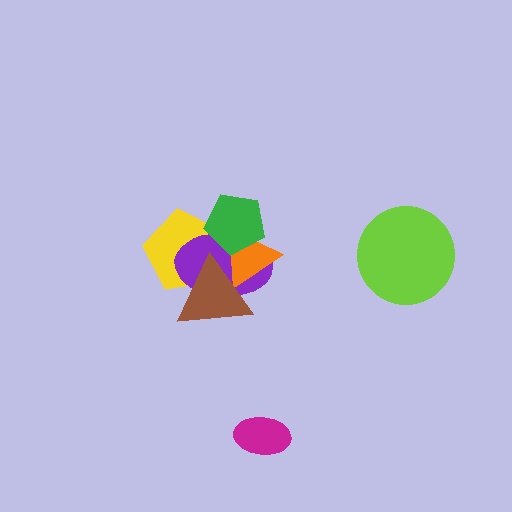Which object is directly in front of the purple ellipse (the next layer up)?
The orange triangle is directly in front of the purple ellipse.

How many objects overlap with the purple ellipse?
4 objects overlap with the purple ellipse.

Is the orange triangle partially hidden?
Yes, it is partially covered by another shape.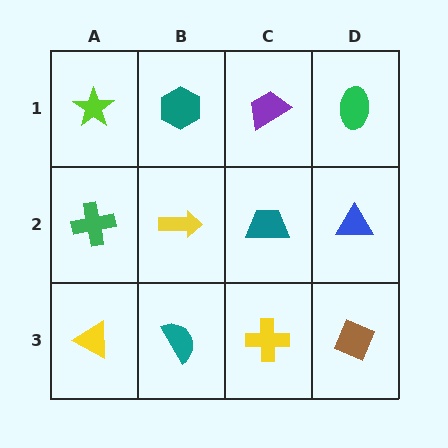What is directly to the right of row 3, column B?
A yellow cross.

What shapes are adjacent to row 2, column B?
A teal hexagon (row 1, column B), a teal semicircle (row 3, column B), a green cross (row 2, column A), a teal trapezoid (row 2, column C).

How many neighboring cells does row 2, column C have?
4.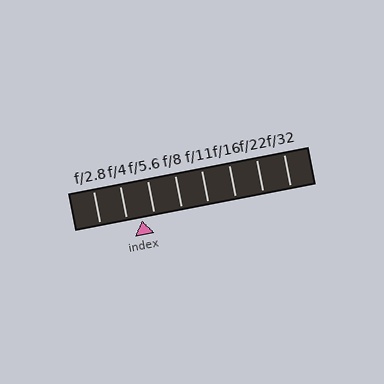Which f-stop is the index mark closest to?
The index mark is closest to f/5.6.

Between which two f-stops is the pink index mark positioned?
The index mark is between f/4 and f/5.6.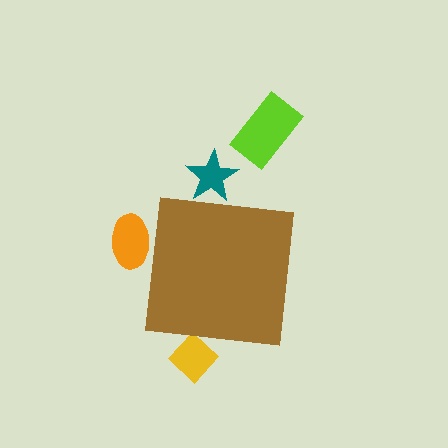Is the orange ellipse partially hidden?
Yes, the orange ellipse is partially hidden behind the brown square.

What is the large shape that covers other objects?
A brown square.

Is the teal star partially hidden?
Yes, the teal star is partially hidden behind the brown square.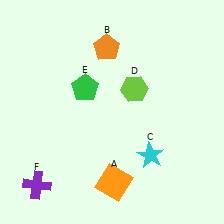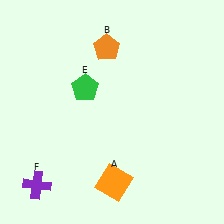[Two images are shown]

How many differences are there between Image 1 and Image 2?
There are 2 differences between the two images.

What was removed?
The lime hexagon (D), the cyan star (C) were removed in Image 2.